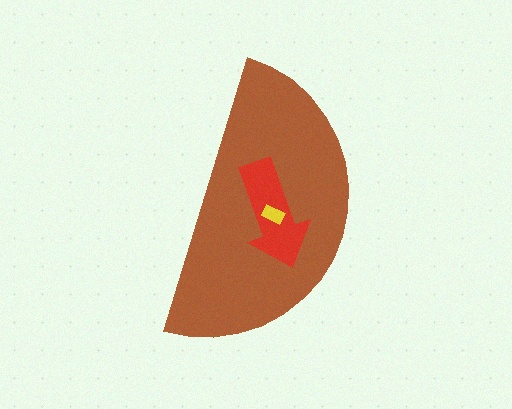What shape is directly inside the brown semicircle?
The red arrow.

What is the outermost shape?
The brown semicircle.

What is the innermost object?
The yellow rectangle.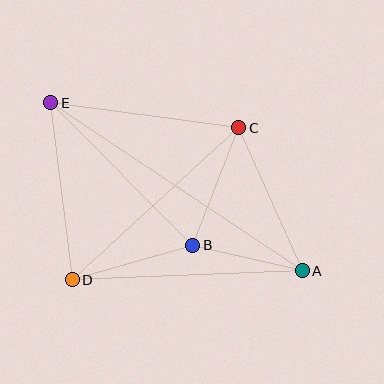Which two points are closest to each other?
Points A and B are closest to each other.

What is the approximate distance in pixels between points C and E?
The distance between C and E is approximately 190 pixels.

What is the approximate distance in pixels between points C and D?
The distance between C and D is approximately 225 pixels.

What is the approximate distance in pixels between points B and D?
The distance between B and D is approximately 125 pixels.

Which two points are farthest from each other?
Points A and E are farthest from each other.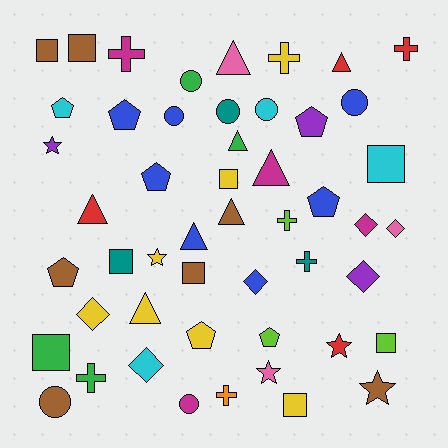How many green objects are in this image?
There are 4 green objects.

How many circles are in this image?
There are 7 circles.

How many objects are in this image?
There are 50 objects.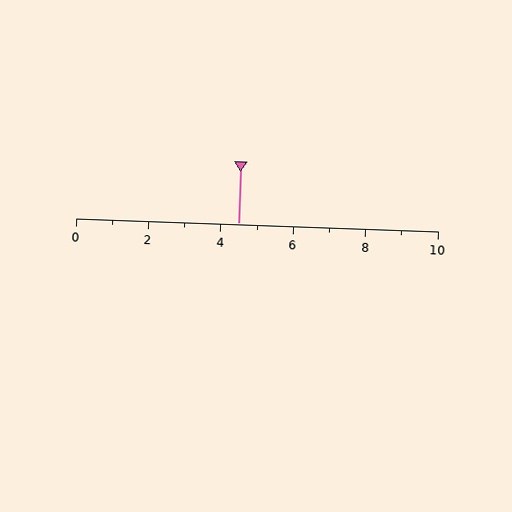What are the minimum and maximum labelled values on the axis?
The axis runs from 0 to 10.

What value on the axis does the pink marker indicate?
The marker indicates approximately 4.5.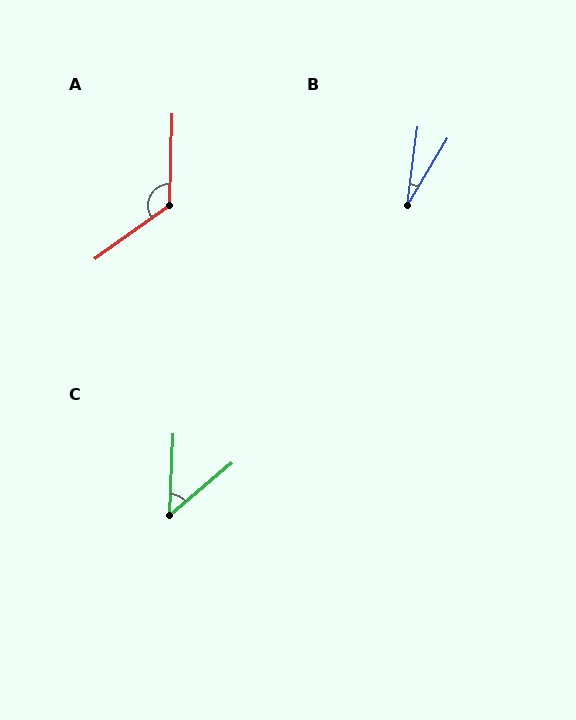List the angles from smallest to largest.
B (24°), C (48°), A (127°).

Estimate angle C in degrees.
Approximately 48 degrees.